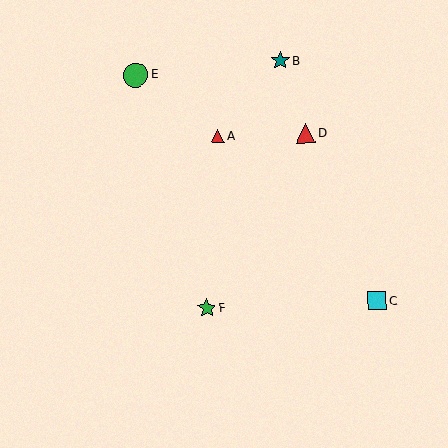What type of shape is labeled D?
Shape D is a red triangle.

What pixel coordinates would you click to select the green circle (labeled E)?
Click at (136, 75) to select the green circle E.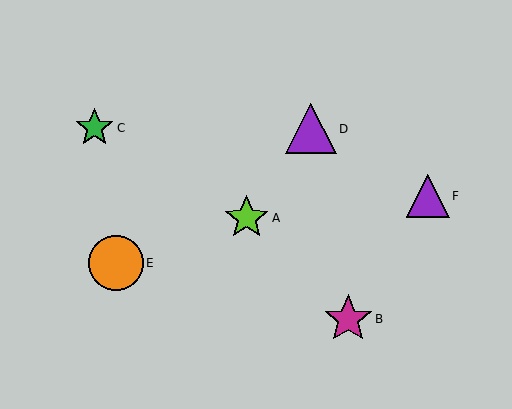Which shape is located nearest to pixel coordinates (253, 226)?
The lime star (labeled A) at (247, 218) is nearest to that location.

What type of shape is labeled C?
Shape C is a green star.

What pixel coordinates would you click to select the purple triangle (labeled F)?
Click at (428, 196) to select the purple triangle F.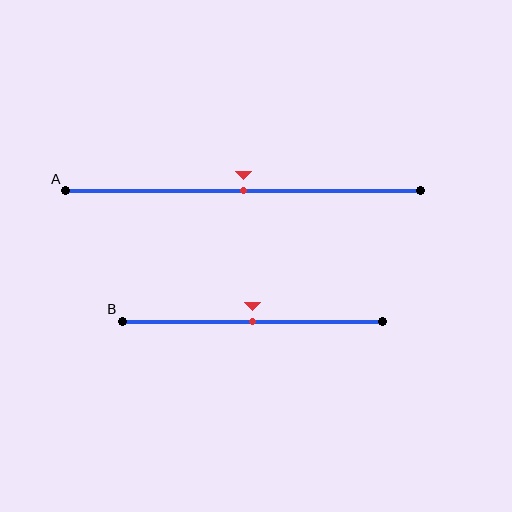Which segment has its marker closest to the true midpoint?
Segment A has its marker closest to the true midpoint.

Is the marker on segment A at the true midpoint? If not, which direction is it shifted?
Yes, the marker on segment A is at the true midpoint.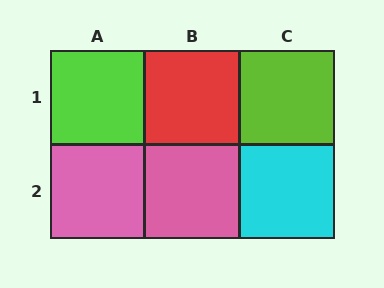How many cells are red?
1 cell is red.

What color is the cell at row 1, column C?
Lime.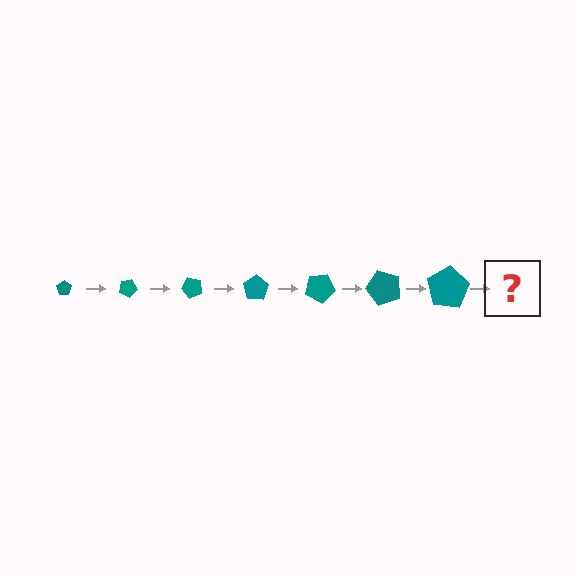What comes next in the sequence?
The next element should be a pentagon, larger than the previous one and rotated 175 degrees from the start.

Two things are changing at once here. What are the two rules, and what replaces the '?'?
The two rules are that the pentagon grows larger each step and it rotates 25 degrees each step. The '?' should be a pentagon, larger than the previous one and rotated 175 degrees from the start.